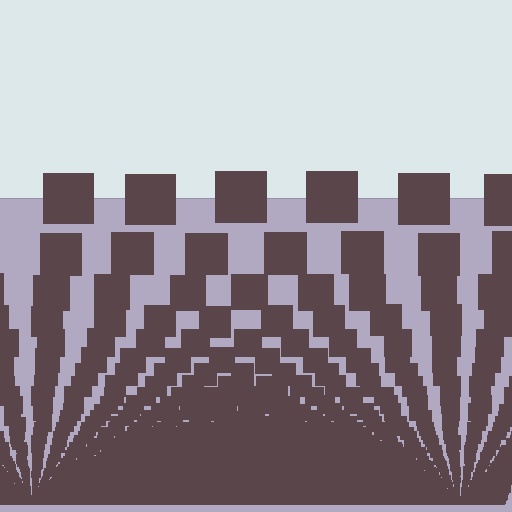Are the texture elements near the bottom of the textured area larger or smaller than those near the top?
Smaller. The gradient is inverted — elements near the bottom are smaller and denser.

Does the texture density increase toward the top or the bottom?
Density increases toward the bottom.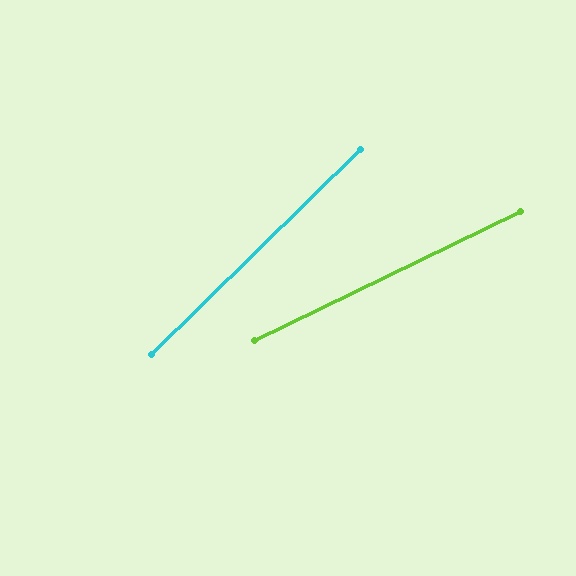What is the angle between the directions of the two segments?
Approximately 19 degrees.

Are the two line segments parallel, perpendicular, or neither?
Neither parallel nor perpendicular — they differ by about 19°.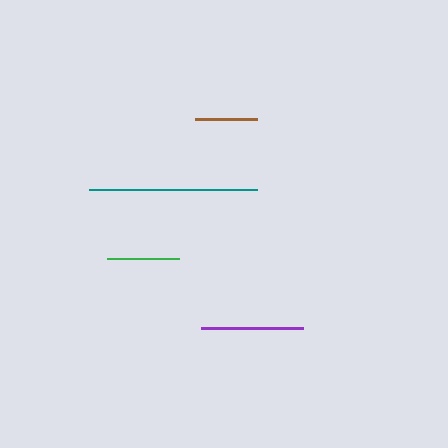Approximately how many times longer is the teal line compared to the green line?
The teal line is approximately 2.3 times the length of the green line.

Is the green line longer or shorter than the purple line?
The purple line is longer than the green line.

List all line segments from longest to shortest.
From longest to shortest: teal, purple, green, brown.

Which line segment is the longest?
The teal line is the longest at approximately 168 pixels.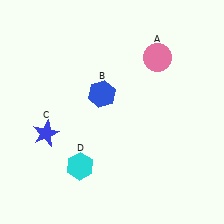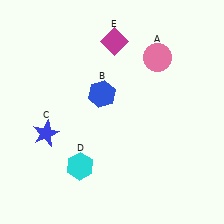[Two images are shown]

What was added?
A magenta diamond (E) was added in Image 2.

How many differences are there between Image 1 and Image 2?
There is 1 difference between the two images.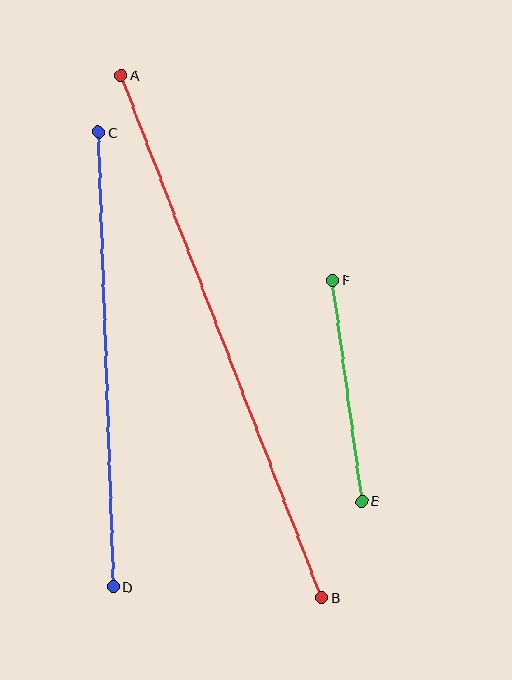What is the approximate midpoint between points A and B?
The midpoint is at approximately (221, 336) pixels.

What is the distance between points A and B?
The distance is approximately 560 pixels.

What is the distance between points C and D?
The distance is approximately 455 pixels.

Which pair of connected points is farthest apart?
Points A and B are farthest apart.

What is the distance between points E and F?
The distance is approximately 223 pixels.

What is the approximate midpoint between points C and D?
The midpoint is at approximately (106, 360) pixels.